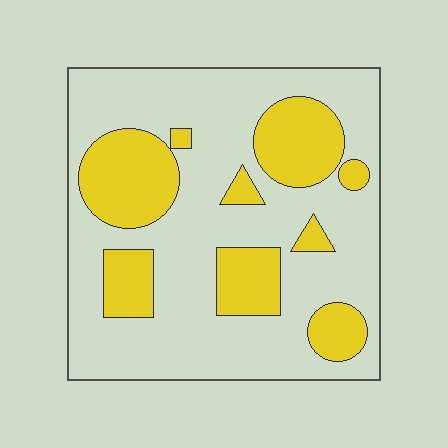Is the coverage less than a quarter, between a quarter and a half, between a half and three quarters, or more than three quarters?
Between a quarter and a half.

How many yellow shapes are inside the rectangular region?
9.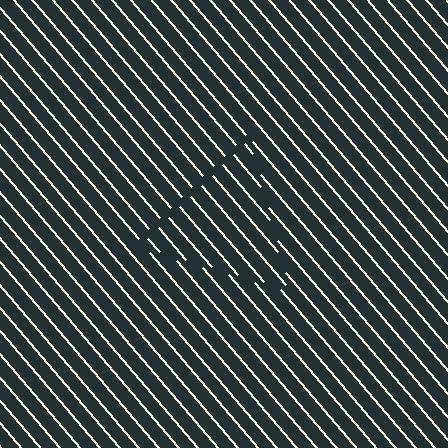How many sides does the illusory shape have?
3 sides — the line-ends trace a triangle.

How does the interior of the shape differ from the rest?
The interior of the shape contains the same grating, shifted by half a period — the contour is defined by the phase discontinuity where line-ends from the inner and outer gratings abut.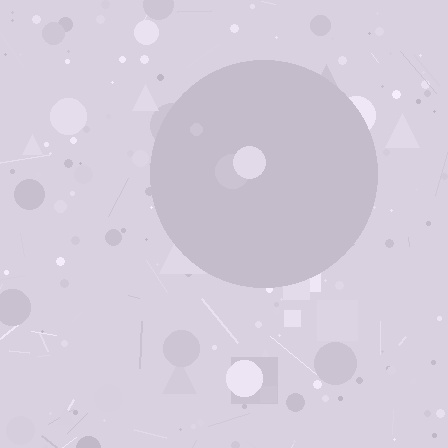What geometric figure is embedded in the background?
A circle is embedded in the background.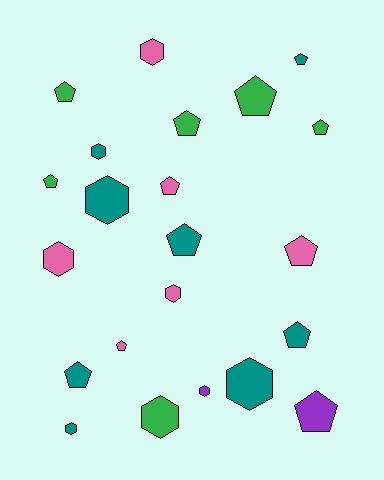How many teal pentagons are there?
There are 4 teal pentagons.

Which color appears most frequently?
Teal, with 8 objects.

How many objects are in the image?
There are 22 objects.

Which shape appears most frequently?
Pentagon, with 13 objects.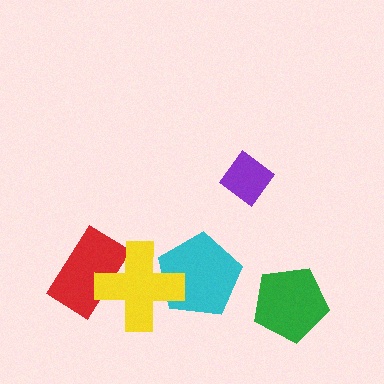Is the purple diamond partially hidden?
No, no other shape covers it.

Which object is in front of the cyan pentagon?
The yellow cross is in front of the cyan pentagon.